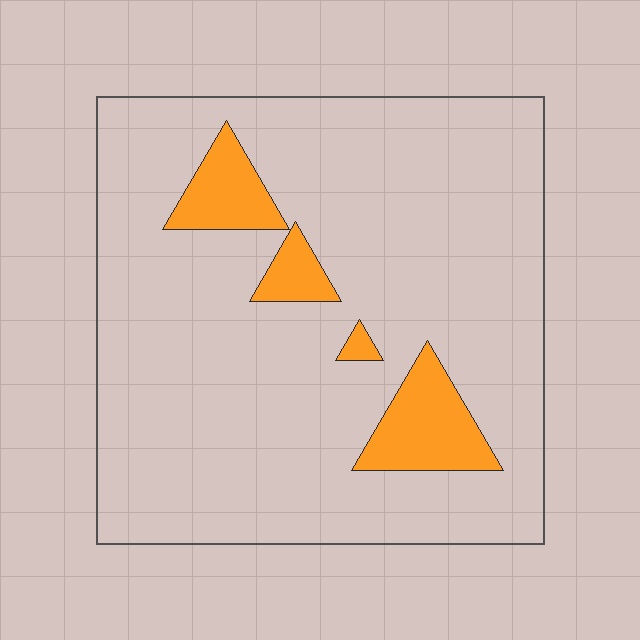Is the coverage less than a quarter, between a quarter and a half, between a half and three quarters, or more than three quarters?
Less than a quarter.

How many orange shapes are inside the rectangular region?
4.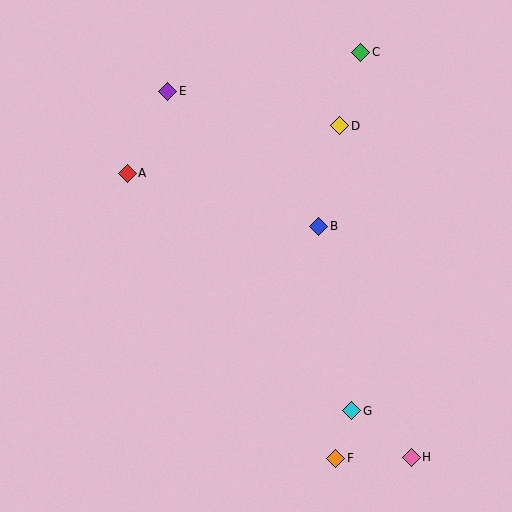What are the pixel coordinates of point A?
Point A is at (127, 173).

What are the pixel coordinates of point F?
Point F is at (336, 458).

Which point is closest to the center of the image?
Point B at (319, 227) is closest to the center.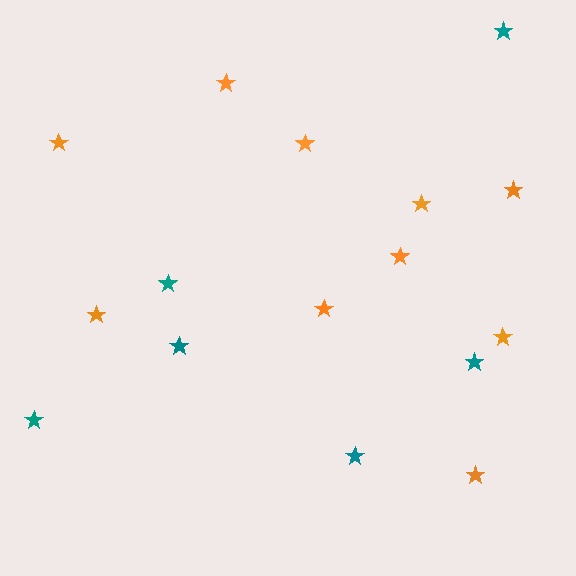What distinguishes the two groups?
There are 2 groups: one group of orange stars (10) and one group of teal stars (6).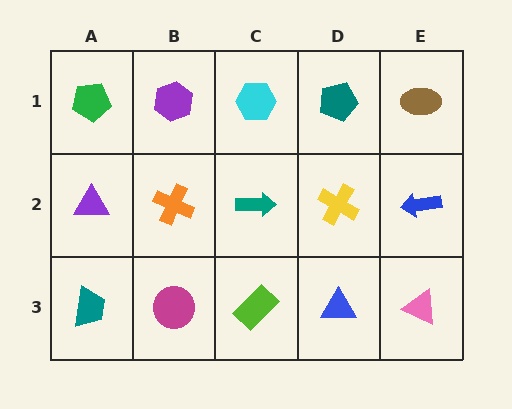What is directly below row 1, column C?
A teal arrow.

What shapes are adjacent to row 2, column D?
A teal pentagon (row 1, column D), a blue triangle (row 3, column D), a teal arrow (row 2, column C), a blue arrow (row 2, column E).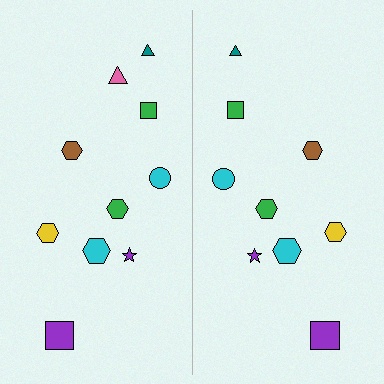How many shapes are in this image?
There are 19 shapes in this image.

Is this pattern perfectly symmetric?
No, the pattern is not perfectly symmetric. A pink triangle is missing from the right side.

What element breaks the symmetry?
A pink triangle is missing from the right side.